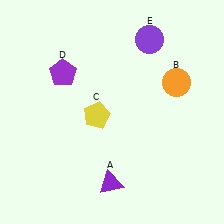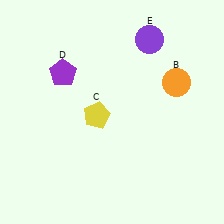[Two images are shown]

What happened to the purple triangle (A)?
The purple triangle (A) was removed in Image 2. It was in the bottom-left area of Image 1.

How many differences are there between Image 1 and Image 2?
There is 1 difference between the two images.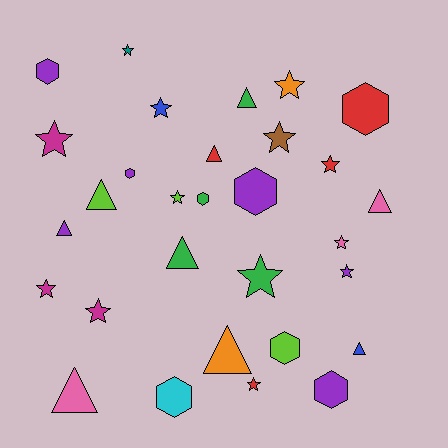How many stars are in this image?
There are 13 stars.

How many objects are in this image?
There are 30 objects.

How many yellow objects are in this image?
There are no yellow objects.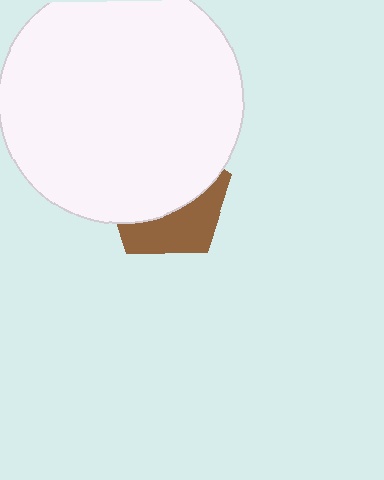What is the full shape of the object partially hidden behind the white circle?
The partially hidden object is a brown pentagon.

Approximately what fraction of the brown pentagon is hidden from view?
Roughly 61% of the brown pentagon is hidden behind the white circle.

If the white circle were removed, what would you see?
You would see the complete brown pentagon.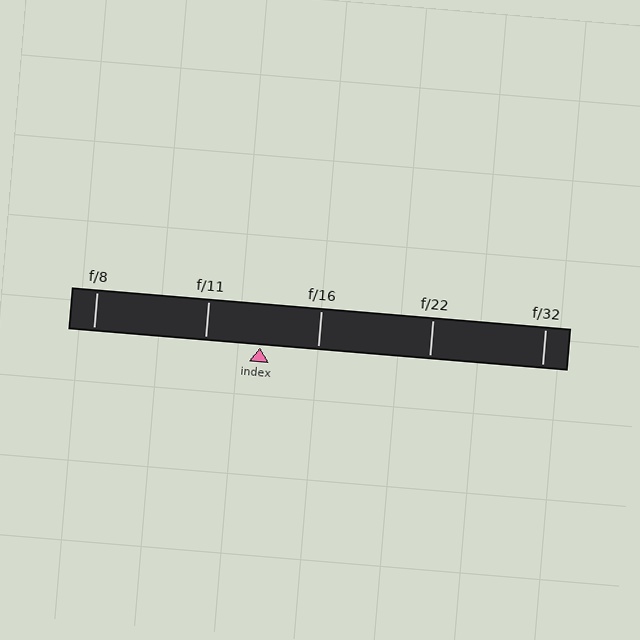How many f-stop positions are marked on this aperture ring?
There are 5 f-stop positions marked.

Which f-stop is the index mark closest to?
The index mark is closest to f/11.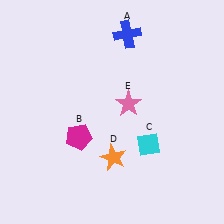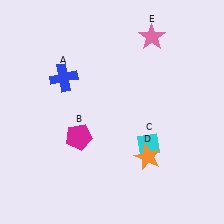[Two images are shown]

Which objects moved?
The objects that moved are: the blue cross (A), the orange star (D), the pink star (E).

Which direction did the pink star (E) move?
The pink star (E) moved up.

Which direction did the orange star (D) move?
The orange star (D) moved right.